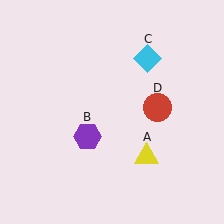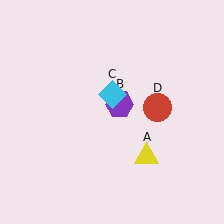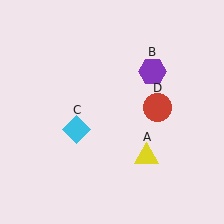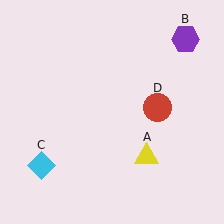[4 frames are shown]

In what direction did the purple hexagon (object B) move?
The purple hexagon (object B) moved up and to the right.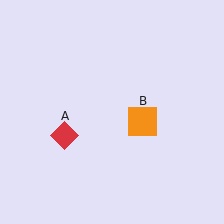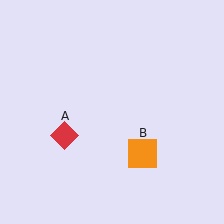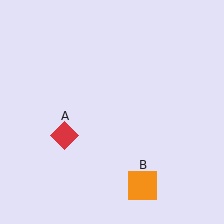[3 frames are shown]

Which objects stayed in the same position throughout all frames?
Red diamond (object A) remained stationary.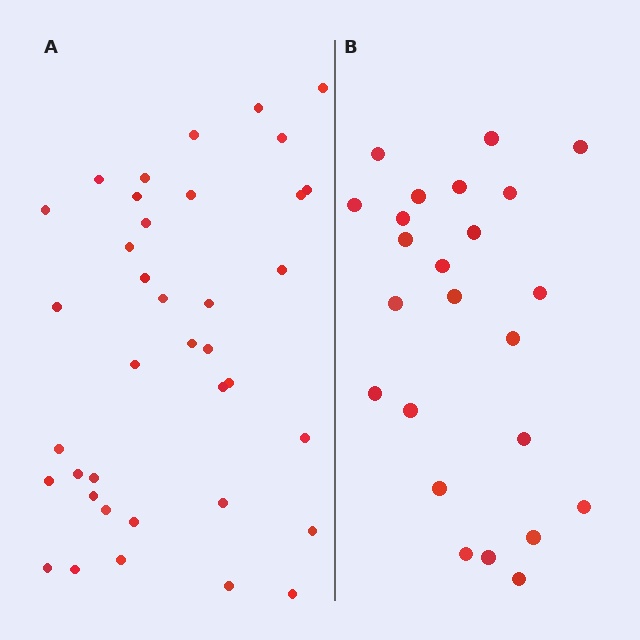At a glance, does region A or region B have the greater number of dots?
Region A (the left region) has more dots.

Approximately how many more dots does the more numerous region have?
Region A has approximately 15 more dots than region B.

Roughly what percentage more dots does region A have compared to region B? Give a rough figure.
About 60% more.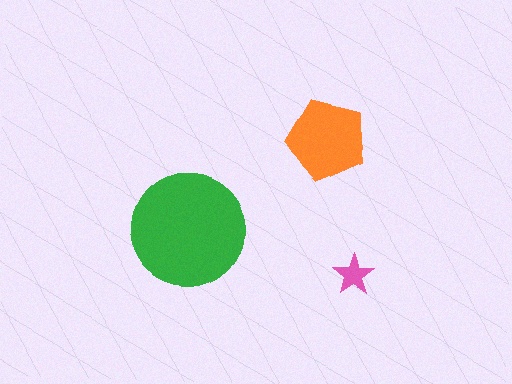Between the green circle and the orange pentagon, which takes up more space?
The green circle.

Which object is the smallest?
The pink star.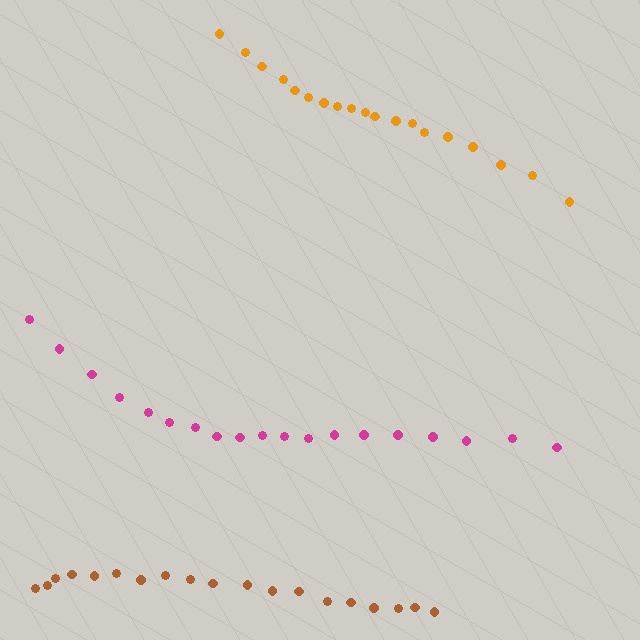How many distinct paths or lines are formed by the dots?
There are 3 distinct paths.